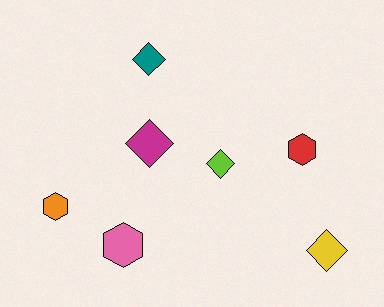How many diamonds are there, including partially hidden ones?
There are 4 diamonds.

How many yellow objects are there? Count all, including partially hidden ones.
There is 1 yellow object.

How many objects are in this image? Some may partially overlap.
There are 7 objects.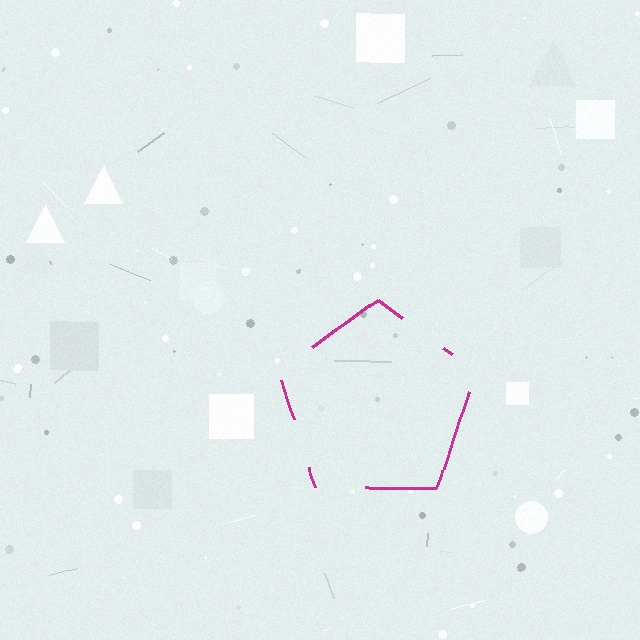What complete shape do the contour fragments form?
The contour fragments form a pentagon.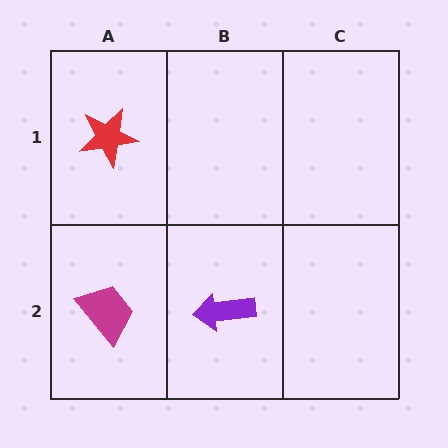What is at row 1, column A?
A red star.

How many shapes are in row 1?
1 shape.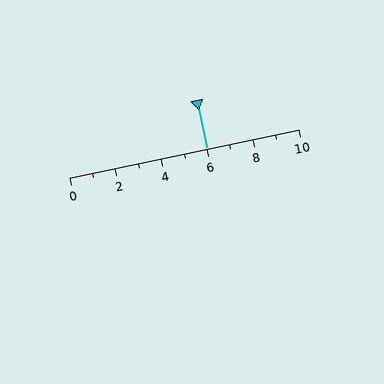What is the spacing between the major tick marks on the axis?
The major ticks are spaced 2 apart.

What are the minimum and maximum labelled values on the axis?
The axis runs from 0 to 10.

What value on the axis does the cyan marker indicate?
The marker indicates approximately 6.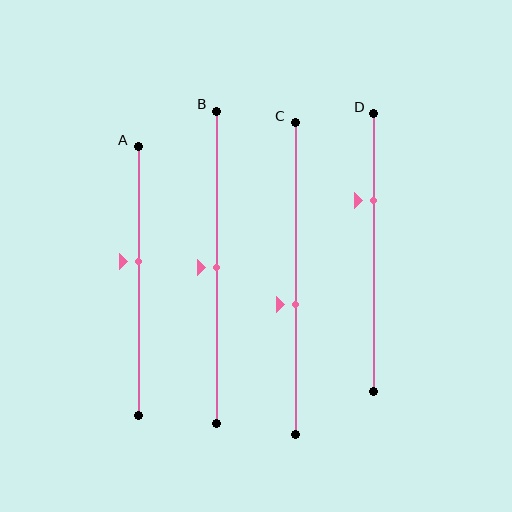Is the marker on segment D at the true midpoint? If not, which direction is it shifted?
No, the marker on segment D is shifted upward by about 19% of the segment length.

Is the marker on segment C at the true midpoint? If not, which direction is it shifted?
No, the marker on segment C is shifted downward by about 8% of the segment length.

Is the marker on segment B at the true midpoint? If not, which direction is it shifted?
Yes, the marker on segment B is at the true midpoint.